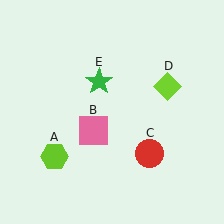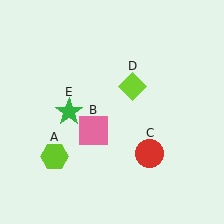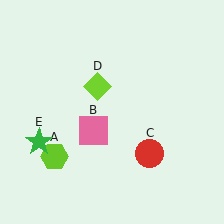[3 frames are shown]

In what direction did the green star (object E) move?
The green star (object E) moved down and to the left.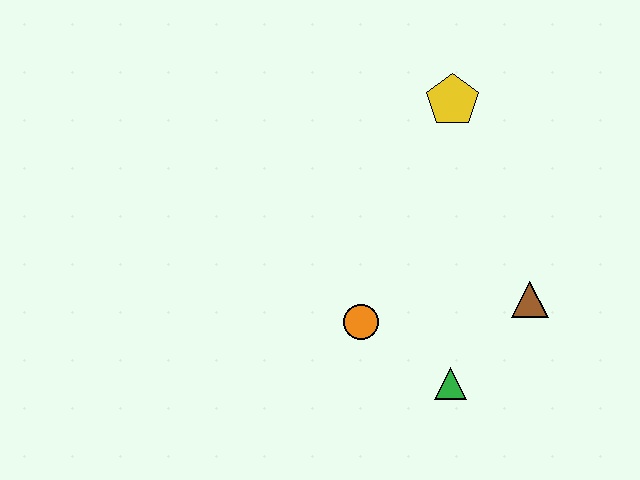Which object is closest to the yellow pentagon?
The brown triangle is closest to the yellow pentagon.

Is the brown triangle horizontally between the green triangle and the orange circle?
No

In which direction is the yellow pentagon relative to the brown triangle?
The yellow pentagon is above the brown triangle.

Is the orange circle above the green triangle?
Yes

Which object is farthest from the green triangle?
The yellow pentagon is farthest from the green triangle.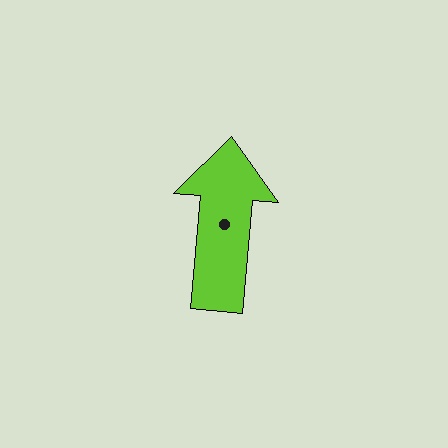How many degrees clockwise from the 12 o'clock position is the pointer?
Approximately 5 degrees.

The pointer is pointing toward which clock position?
Roughly 12 o'clock.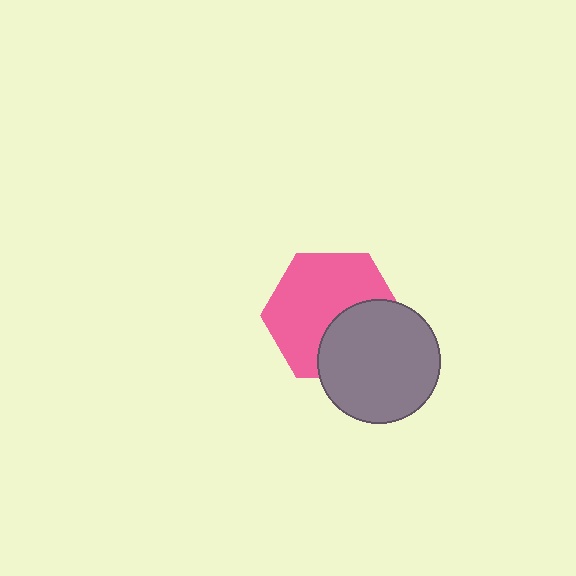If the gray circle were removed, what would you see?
You would see the complete pink hexagon.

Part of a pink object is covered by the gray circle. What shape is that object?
It is a hexagon.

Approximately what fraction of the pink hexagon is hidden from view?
Roughly 36% of the pink hexagon is hidden behind the gray circle.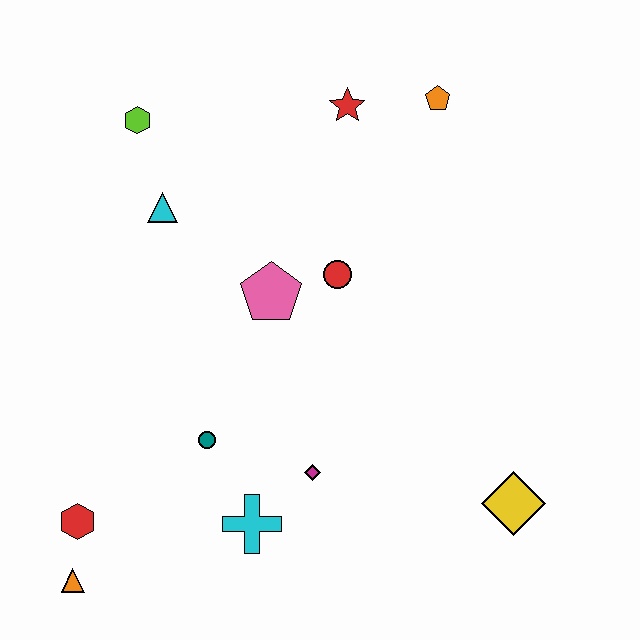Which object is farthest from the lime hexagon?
The yellow diamond is farthest from the lime hexagon.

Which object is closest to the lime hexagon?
The cyan triangle is closest to the lime hexagon.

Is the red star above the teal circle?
Yes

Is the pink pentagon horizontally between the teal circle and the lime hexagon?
No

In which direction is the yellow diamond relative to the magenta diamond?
The yellow diamond is to the right of the magenta diamond.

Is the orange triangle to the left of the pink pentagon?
Yes